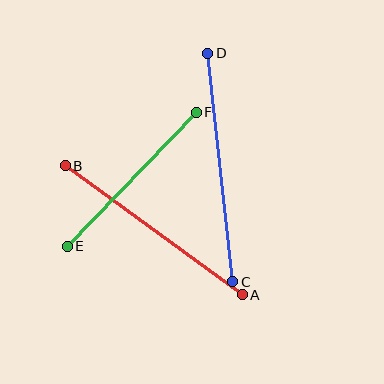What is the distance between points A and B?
The distance is approximately 219 pixels.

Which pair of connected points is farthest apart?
Points C and D are farthest apart.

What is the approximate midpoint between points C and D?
The midpoint is at approximately (220, 168) pixels.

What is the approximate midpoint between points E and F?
The midpoint is at approximately (132, 179) pixels.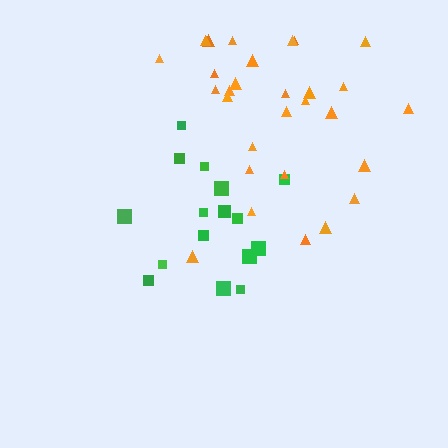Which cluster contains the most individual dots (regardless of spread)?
Orange (30).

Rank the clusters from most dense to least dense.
green, orange.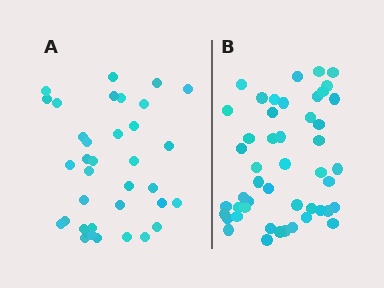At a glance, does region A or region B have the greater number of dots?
Region B (the right region) has more dots.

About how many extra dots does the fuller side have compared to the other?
Region B has roughly 12 or so more dots than region A.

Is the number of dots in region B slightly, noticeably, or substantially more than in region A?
Region B has noticeably more, but not dramatically so. The ratio is roughly 1.3 to 1.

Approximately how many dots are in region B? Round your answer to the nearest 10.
About 50 dots. (The exact count is 48, which rounds to 50.)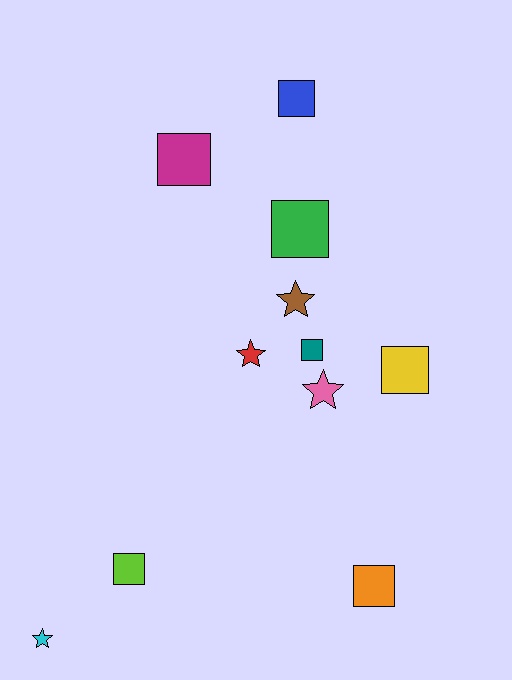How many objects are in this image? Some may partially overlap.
There are 11 objects.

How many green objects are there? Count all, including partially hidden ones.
There is 1 green object.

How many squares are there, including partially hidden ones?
There are 7 squares.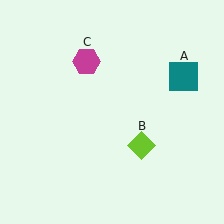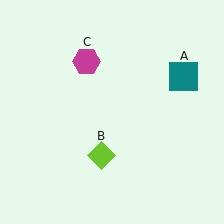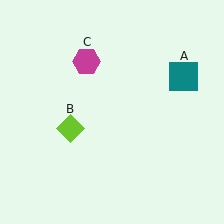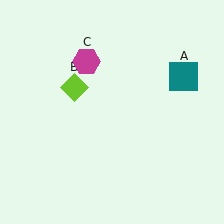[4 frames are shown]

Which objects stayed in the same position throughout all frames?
Teal square (object A) and magenta hexagon (object C) remained stationary.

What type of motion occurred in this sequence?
The lime diamond (object B) rotated clockwise around the center of the scene.